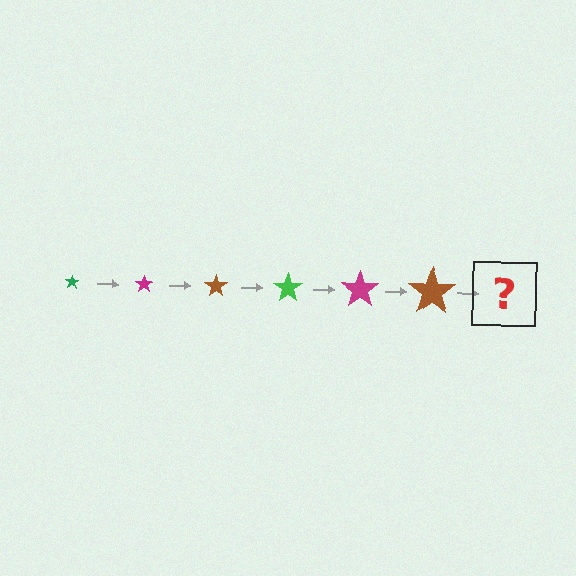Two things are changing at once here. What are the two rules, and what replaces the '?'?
The two rules are that the star grows larger each step and the color cycles through green, magenta, and brown. The '?' should be a green star, larger than the previous one.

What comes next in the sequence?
The next element should be a green star, larger than the previous one.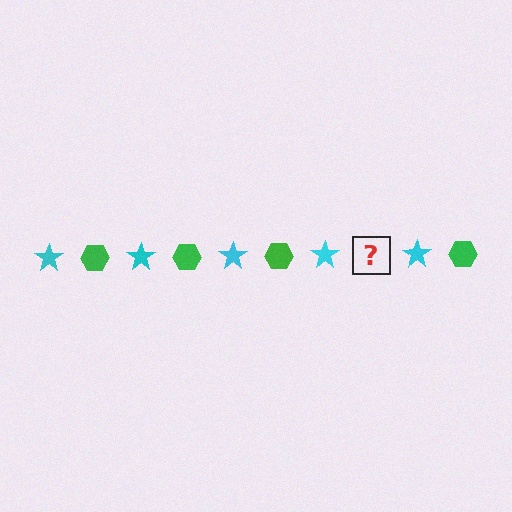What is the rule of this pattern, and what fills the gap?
The rule is that the pattern alternates between cyan star and green hexagon. The gap should be filled with a green hexagon.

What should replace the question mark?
The question mark should be replaced with a green hexagon.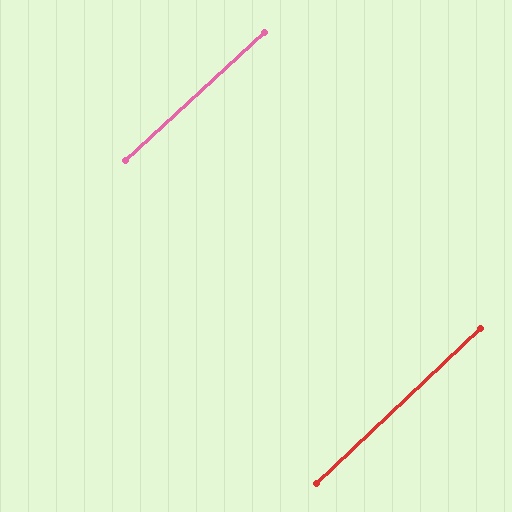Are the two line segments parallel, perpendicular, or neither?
Parallel — their directions differ by only 0.9°.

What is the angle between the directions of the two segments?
Approximately 1 degree.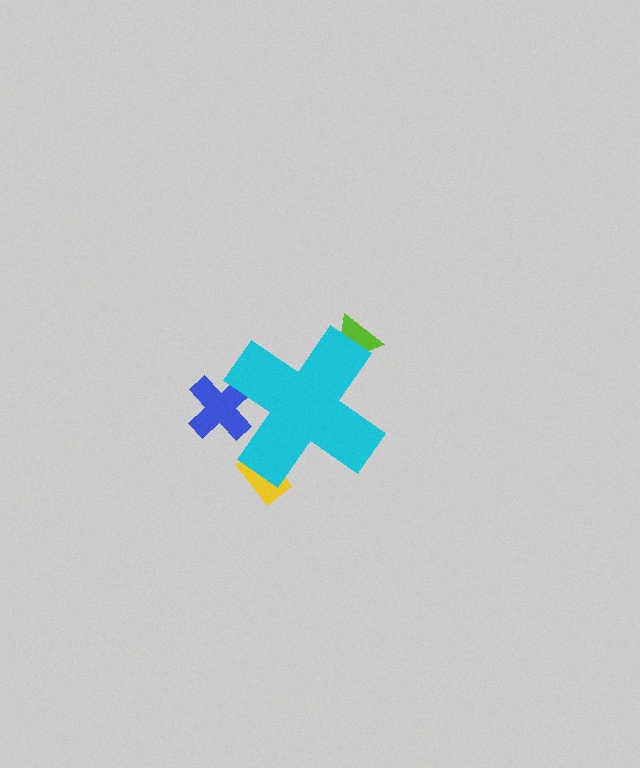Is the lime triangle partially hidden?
Yes, the lime triangle is partially hidden behind the cyan cross.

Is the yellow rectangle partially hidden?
Yes, the yellow rectangle is partially hidden behind the cyan cross.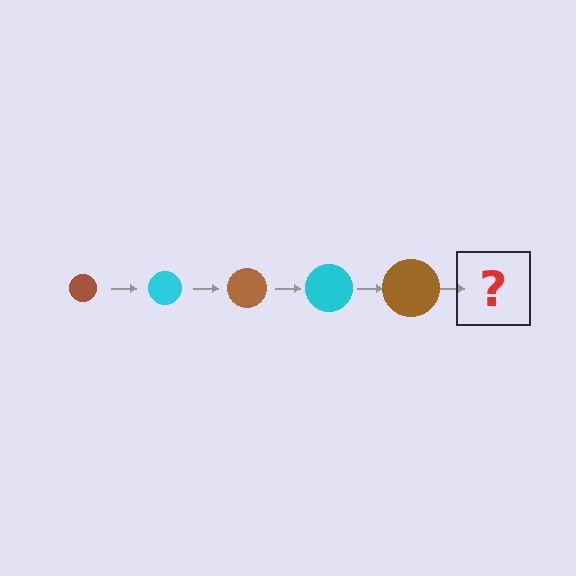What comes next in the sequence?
The next element should be a cyan circle, larger than the previous one.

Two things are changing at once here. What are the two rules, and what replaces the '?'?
The two rules are that the circle grows larger each step and the color cycles through brown and cyan. The '?' should be a cyan circle, larger than the previous one.